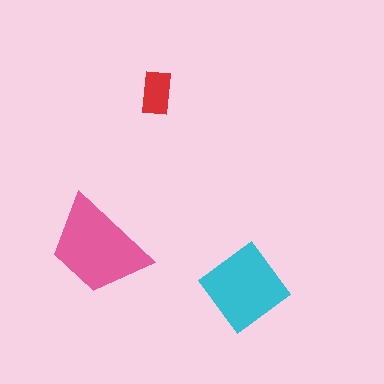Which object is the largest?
The pink trapezoid.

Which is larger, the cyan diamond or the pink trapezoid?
The pink trapezoid.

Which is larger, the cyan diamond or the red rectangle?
The cyan diamond.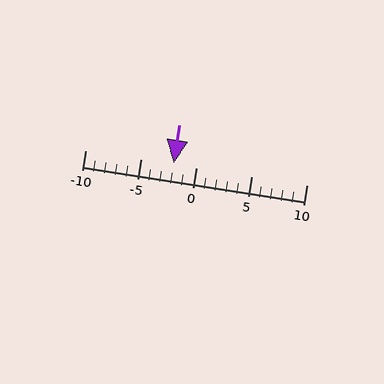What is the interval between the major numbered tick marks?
The major tick marks are spaced 5 units apart.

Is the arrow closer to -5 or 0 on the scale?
The arrow is closer to 0.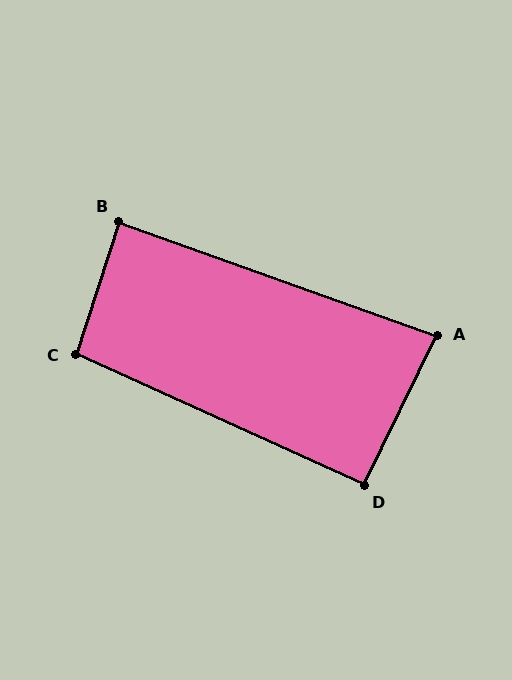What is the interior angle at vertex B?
Approximately 88 degrees (approximately right).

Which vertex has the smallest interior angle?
A, at approximately 84 degrees.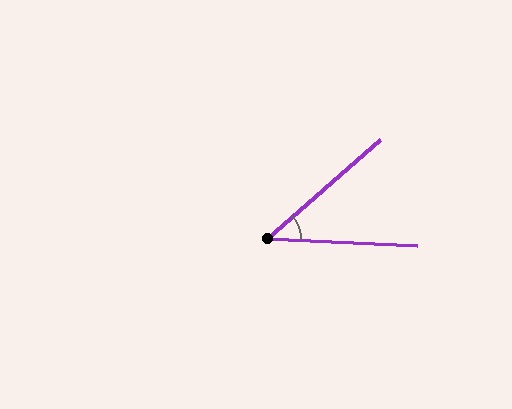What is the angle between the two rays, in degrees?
Approximately 44 degrees.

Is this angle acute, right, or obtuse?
It is acute.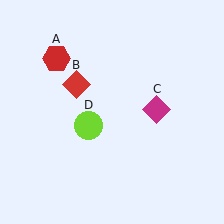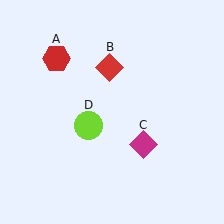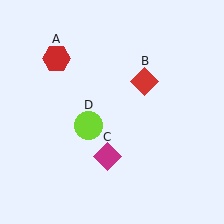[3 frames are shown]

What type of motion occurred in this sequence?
The red diamond (object B), magenta diamond (object C) rotated clockwise around the center of the scene.